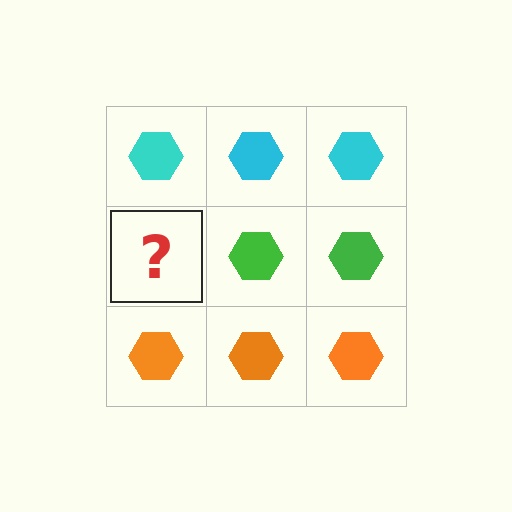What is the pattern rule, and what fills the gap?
The rule is that each row has a consistent color. The gap should be filled with a green hexagon.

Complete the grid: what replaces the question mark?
The question mark should be replaced with a green hexagon.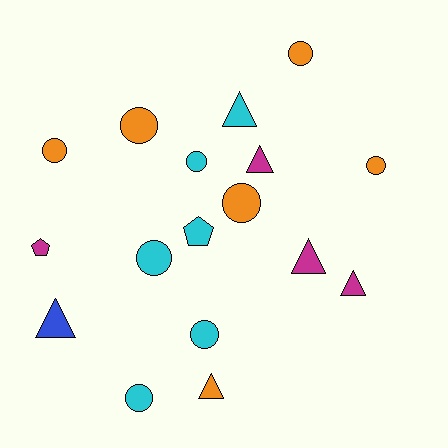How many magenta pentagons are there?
There is 1 magenta pentagon.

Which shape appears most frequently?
Circle, with 9 objects.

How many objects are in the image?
There are 17 objects.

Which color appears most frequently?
Cyan, with 6 objects.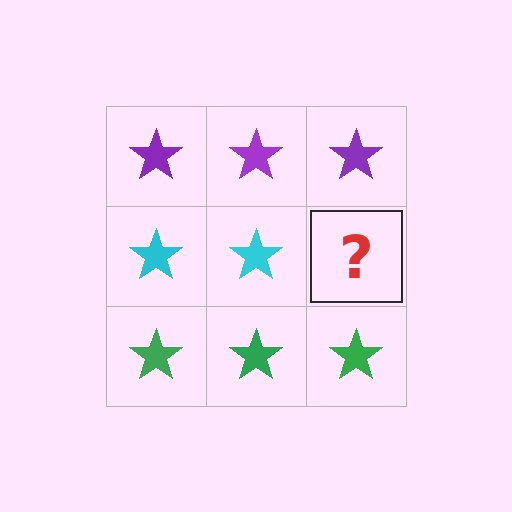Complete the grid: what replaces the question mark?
The question mark should be replaced with a cyan star.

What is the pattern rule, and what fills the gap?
The rule is that each row has a consistent color. The gap should be filled with a cyan star.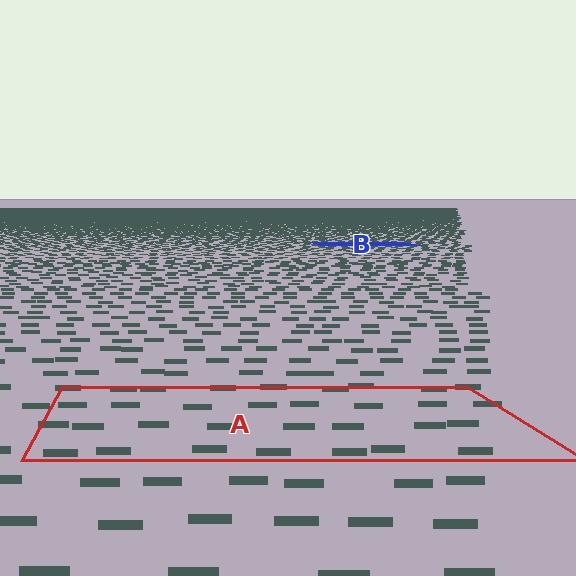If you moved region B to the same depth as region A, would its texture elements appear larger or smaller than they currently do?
They would appear larger. At a closer depth, the same texture elements are projected at a bigger on-screen size.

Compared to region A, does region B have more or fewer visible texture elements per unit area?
Region B has more texture elements per unit area — they are packed more densely because it is farther away.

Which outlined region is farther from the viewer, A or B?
Region B is farther from the viewer — the texture elements inside it appear smaller and more densely packed.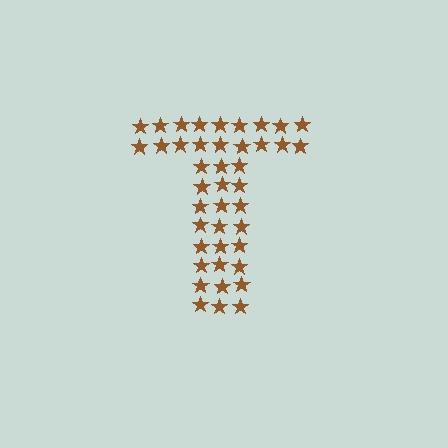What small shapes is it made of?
It is made of small stars.